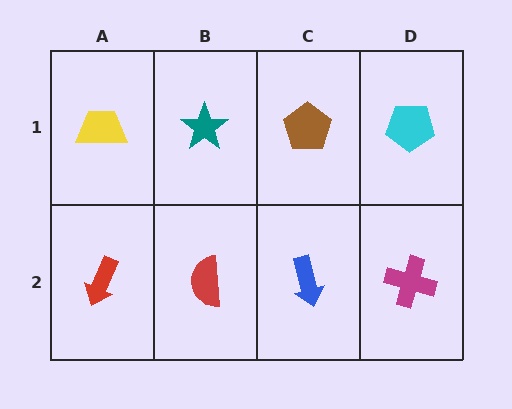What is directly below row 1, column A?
A red arrow.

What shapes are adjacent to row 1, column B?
A red semicircle (row 2, column B), a yellow trapezoid (row 1, column A), a brown pentagon (row 1, column C).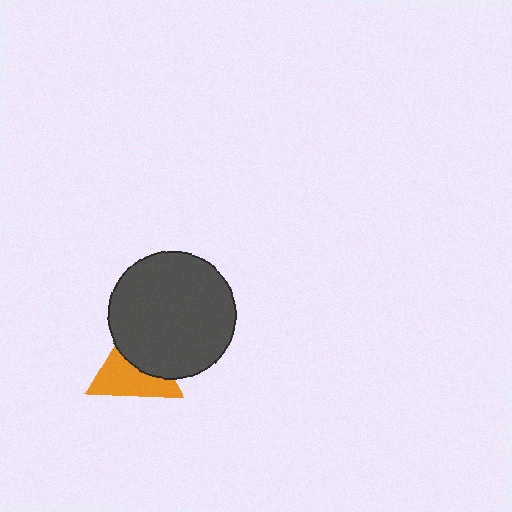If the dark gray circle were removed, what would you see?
You would see the complete orange triangle.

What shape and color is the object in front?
The object in front is a dark gray circle.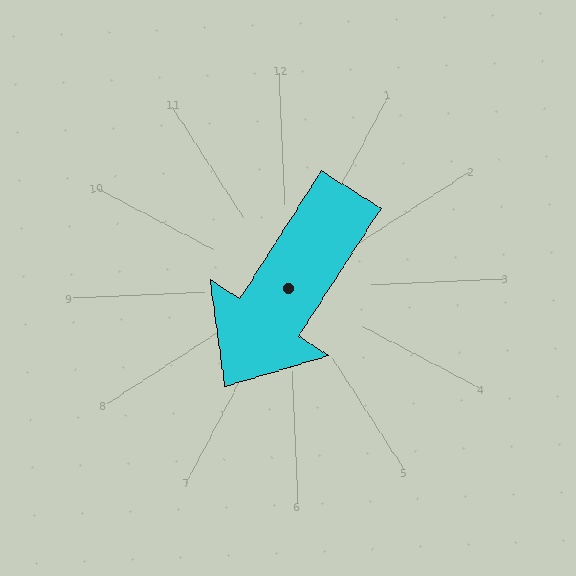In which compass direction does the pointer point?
Southwest.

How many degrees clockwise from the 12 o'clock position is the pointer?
Approximately 215 degrees.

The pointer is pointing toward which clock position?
Roughly 7 o'clock.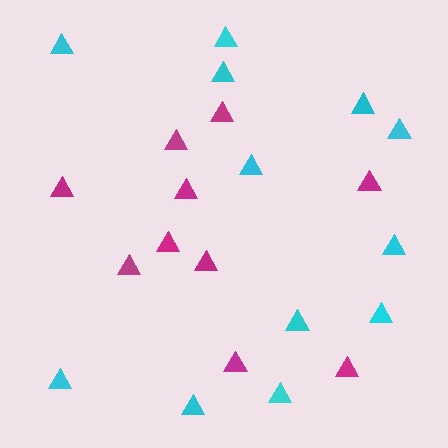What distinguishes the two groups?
There are 2 groups: one group of magenta triangles (10) and one group of cyan triangles (12).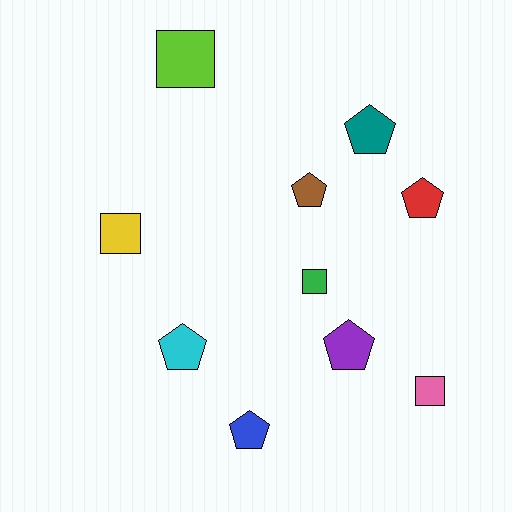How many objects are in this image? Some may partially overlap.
There are 10 objects.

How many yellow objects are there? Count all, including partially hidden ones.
There is 1 yellow object.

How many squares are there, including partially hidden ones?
There are 4 squares.